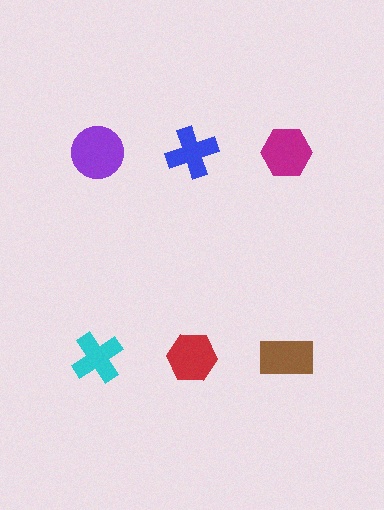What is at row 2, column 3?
A brown rectangle.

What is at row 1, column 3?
A magenta hexagon.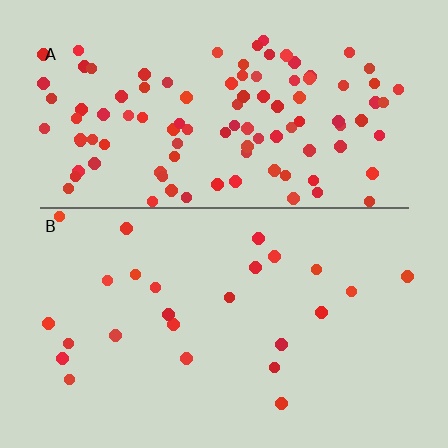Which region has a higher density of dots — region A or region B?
A (the top).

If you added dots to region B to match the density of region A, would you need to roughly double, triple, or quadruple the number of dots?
Approximately quadruple.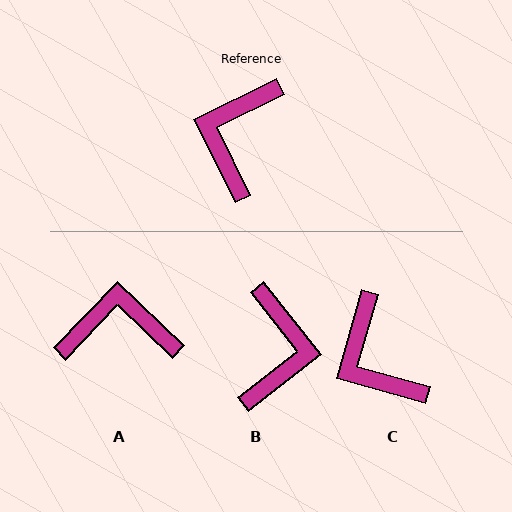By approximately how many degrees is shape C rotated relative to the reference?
Approximately 48 degrees counter-clockwise.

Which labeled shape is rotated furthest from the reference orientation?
B, about 168 degrees away.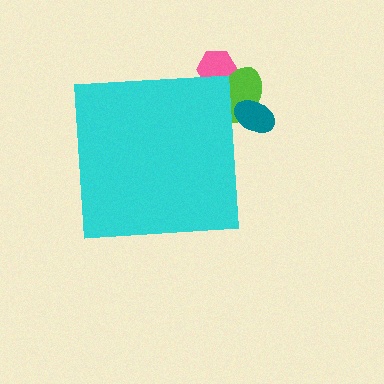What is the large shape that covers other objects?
A cyan square.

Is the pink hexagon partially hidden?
Yes, the pink hexagon is partially hidden behind the cyan square.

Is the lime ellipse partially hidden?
Yes, the lime ellipse is partially hidden behind the cyan square.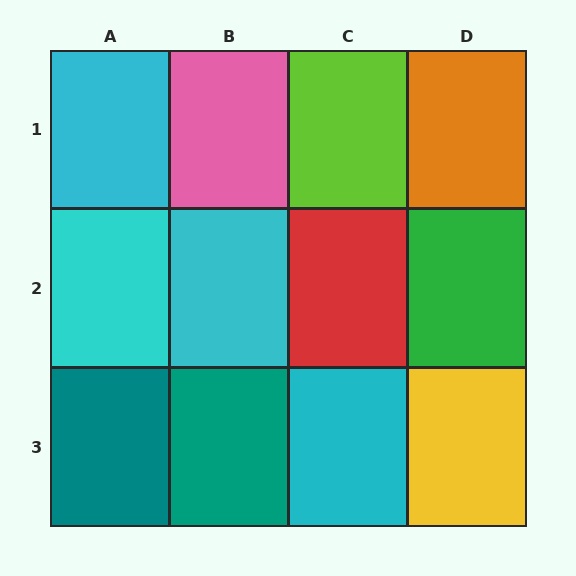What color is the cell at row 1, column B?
Pink.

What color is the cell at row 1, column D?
Orange.